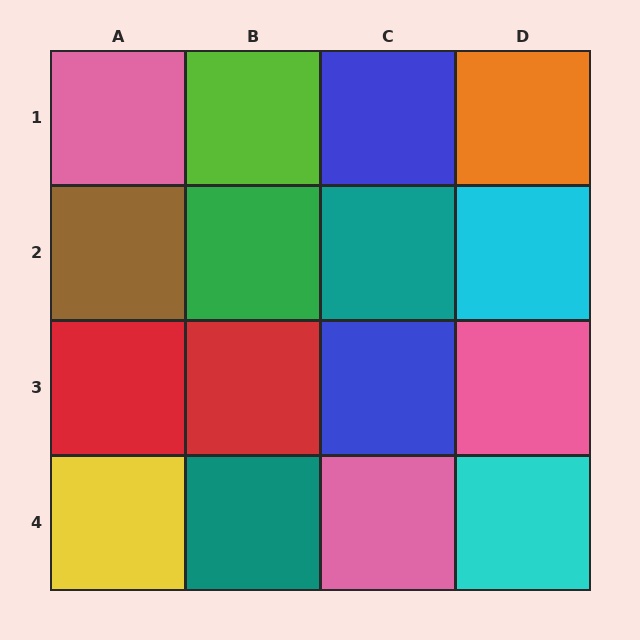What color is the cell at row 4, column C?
Pink.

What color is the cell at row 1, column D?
Orange.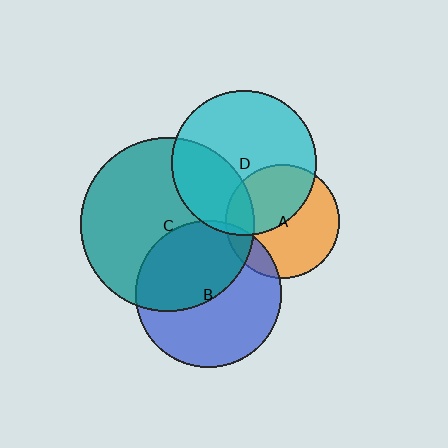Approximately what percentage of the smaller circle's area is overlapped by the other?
Approximately 15%.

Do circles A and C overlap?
Yes.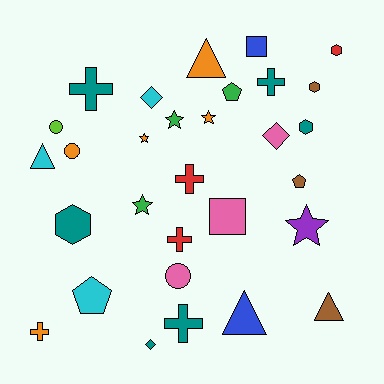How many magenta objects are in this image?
There are no magenta objects.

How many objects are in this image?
There are 30 objects.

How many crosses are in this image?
There are 6 crosses.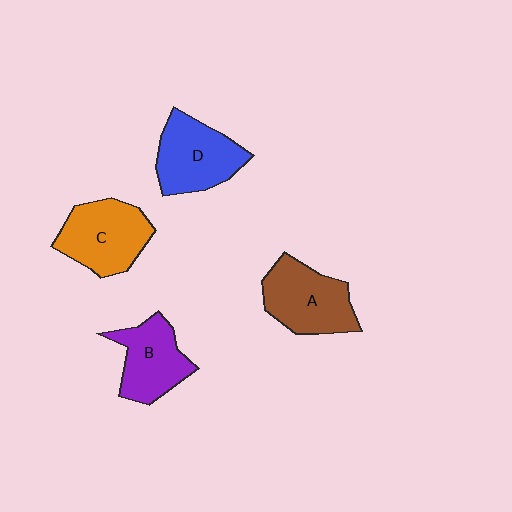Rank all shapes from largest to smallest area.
From largest to smallest: C (orange), A (brown), D (blue), B (purple).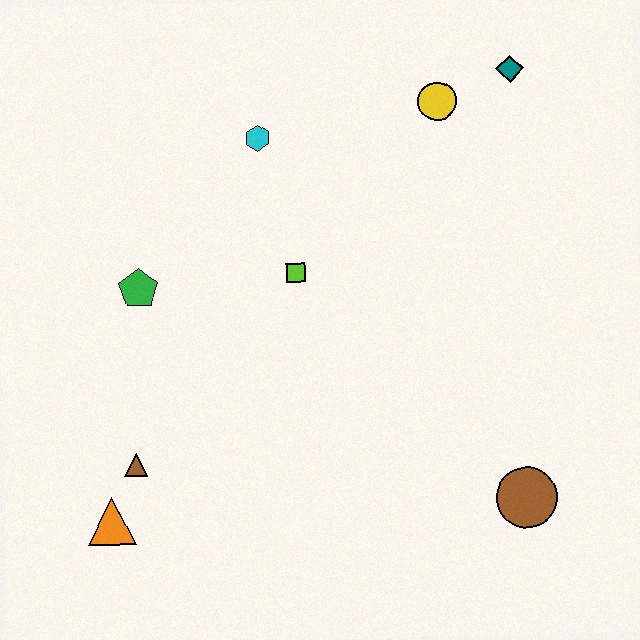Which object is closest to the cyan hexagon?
The lime square is closest to the cyan hexagon.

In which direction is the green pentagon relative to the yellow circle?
The green pentagon is to the left of the yellow circle.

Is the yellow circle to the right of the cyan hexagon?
Yes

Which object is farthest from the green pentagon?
The brown circle is farthest from the green pentagon.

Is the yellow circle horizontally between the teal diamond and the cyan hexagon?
Yes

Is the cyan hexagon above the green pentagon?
Yes